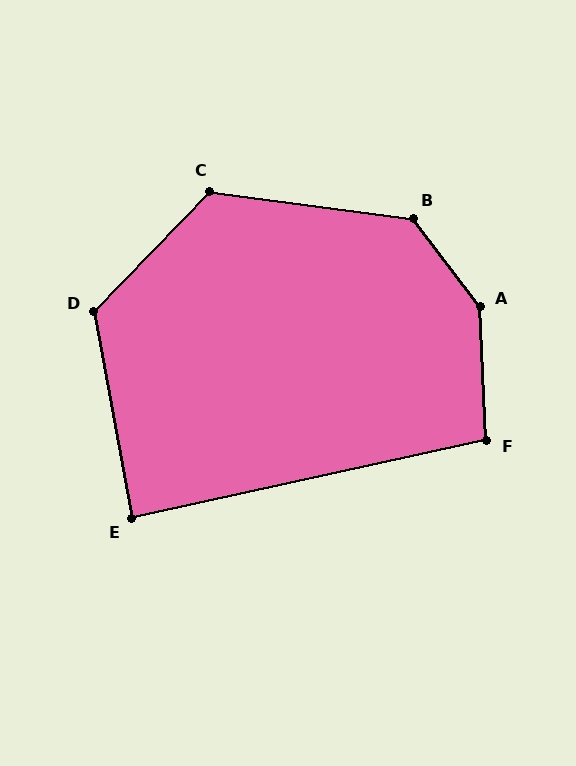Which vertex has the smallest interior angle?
E, at approximately 88 degrees.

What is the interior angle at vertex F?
Approximately 100 degrees (obtuse).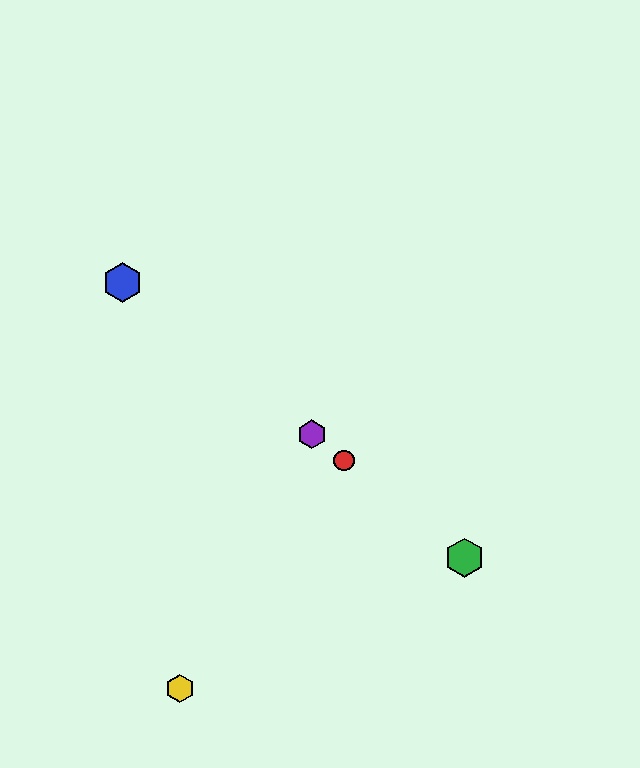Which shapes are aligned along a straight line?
The red circle, the blue hexagon, the green hexagon, the purple hexagon are aligned along a straight line.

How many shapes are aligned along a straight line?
4 shapes (the red circle, the blue hexagon, the green hexagon, the purple hexagon) are aligned along a straight line.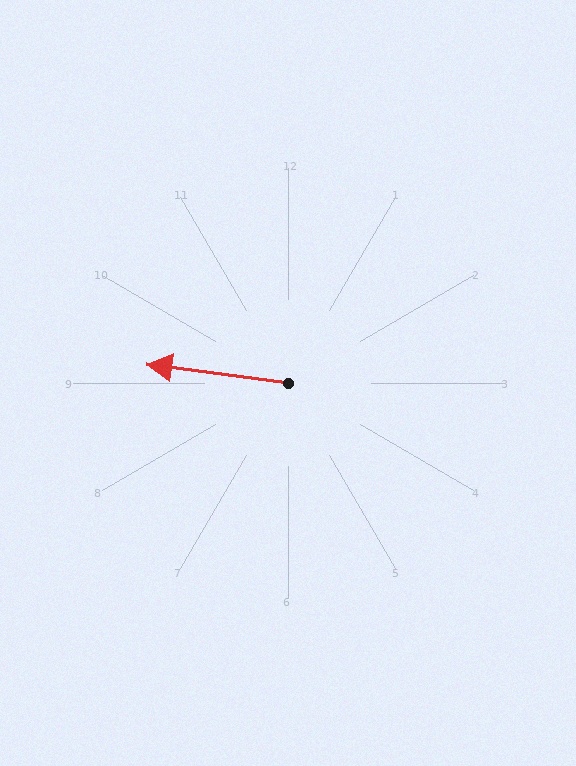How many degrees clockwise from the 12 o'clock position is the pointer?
Approximately 278 degrees.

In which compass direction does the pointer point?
West.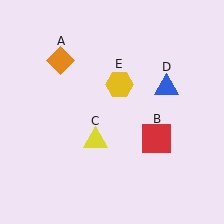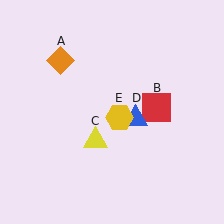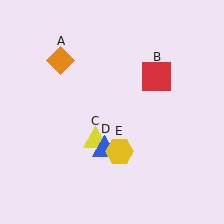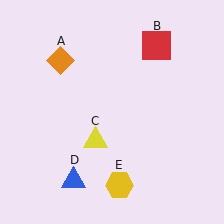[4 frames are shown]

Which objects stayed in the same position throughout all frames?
Orange diamond (object A) and yellow triangle (object C) remained stationary.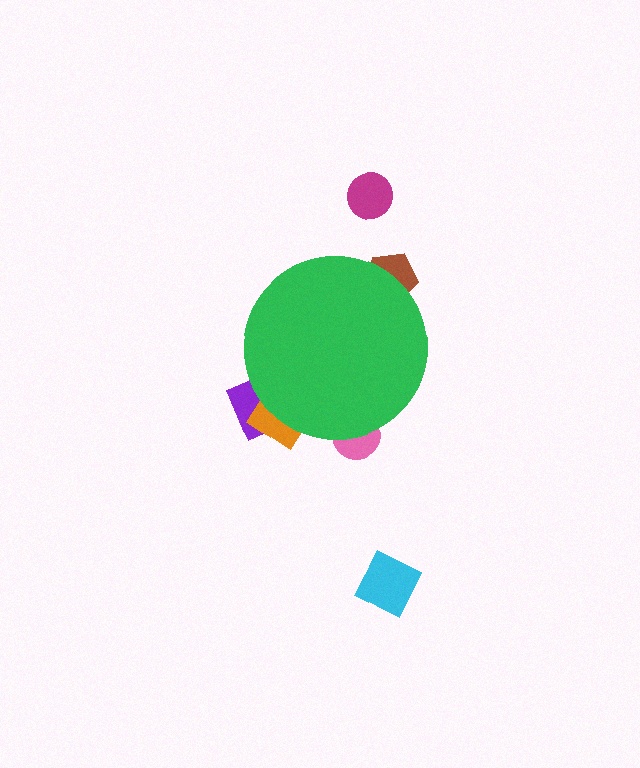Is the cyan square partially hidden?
No, the cyan square is fully visible.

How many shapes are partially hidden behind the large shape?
4 shapes are partially hidden.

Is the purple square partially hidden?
Yes, the purple square is partially hidden behind the green circle.